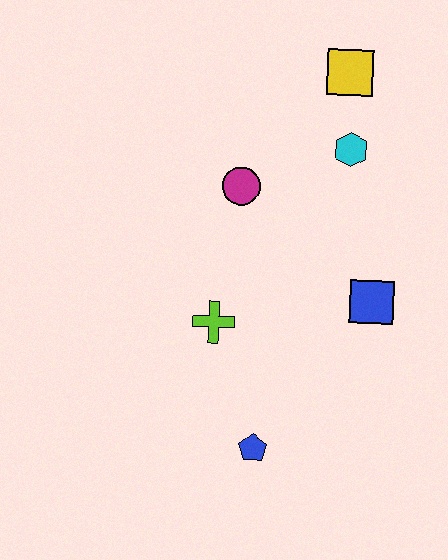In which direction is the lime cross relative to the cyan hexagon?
The lime cross is below the cyan hexagon.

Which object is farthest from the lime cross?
The yellow square is farthest from the lime cross.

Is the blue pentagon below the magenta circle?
Yes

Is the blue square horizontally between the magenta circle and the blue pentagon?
No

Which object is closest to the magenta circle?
The cyan hexagon is closest to the magenta circle.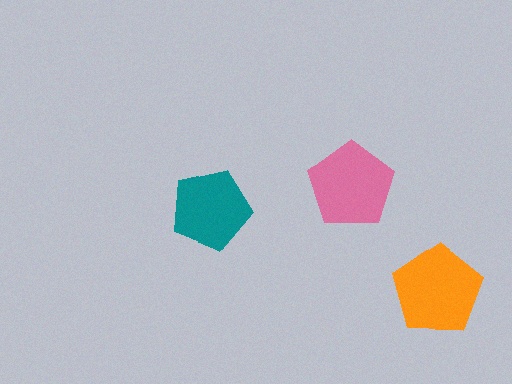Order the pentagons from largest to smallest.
the orange one, the pink one, the teal one.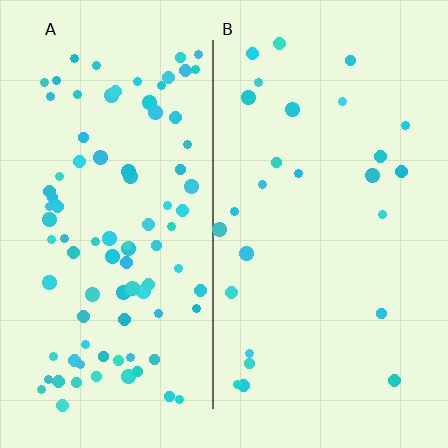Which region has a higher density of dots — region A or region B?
A (the left).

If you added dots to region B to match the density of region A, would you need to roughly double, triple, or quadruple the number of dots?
Approximately triple.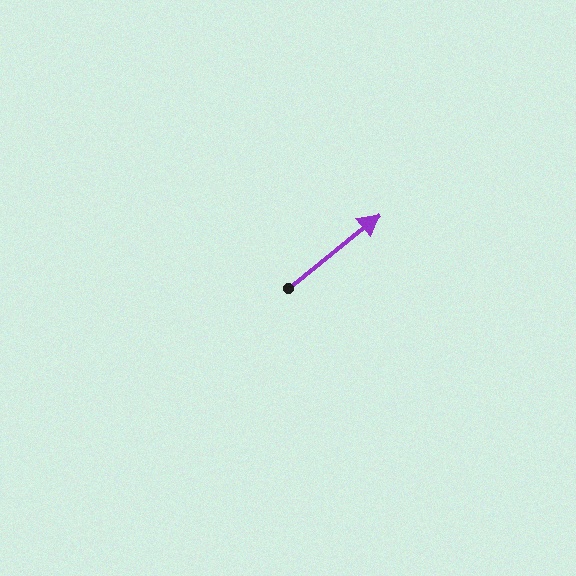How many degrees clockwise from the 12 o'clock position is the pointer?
Approximately 51 degrees.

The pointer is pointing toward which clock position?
Roughly 2 o'clock.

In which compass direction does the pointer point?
Northeast.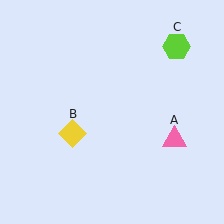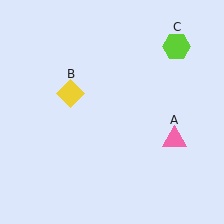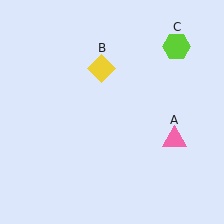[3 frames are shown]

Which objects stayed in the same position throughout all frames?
Pink triangle (object A) and lime hexagon (object C) remained stationary.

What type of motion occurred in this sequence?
The yellow diamond (object B) rotated clockwise around the center of the scene.